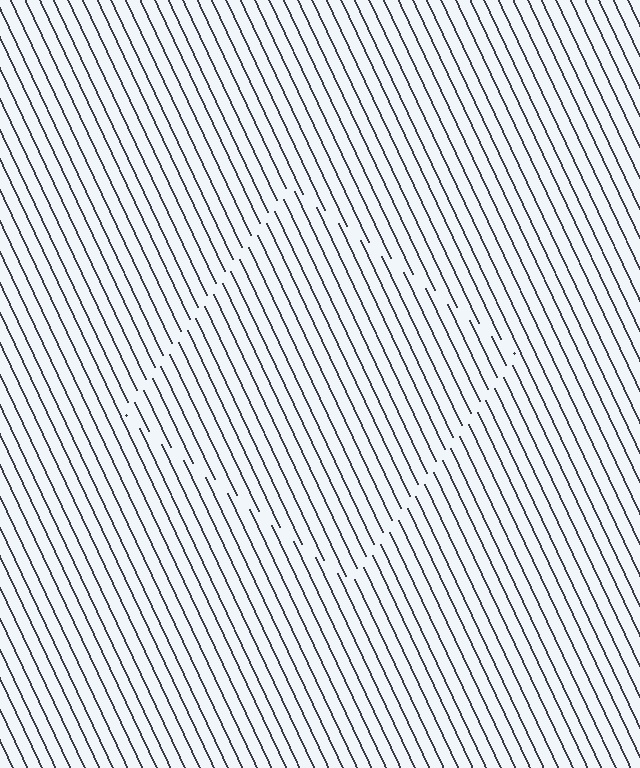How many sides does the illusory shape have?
4 sides — the line-ends trace a square.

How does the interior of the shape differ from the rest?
The interior of the shape contains the same grating, shifted by half a period — the contour is defined by the phase discontinuity where line-ends from the inner and outer gratings abut.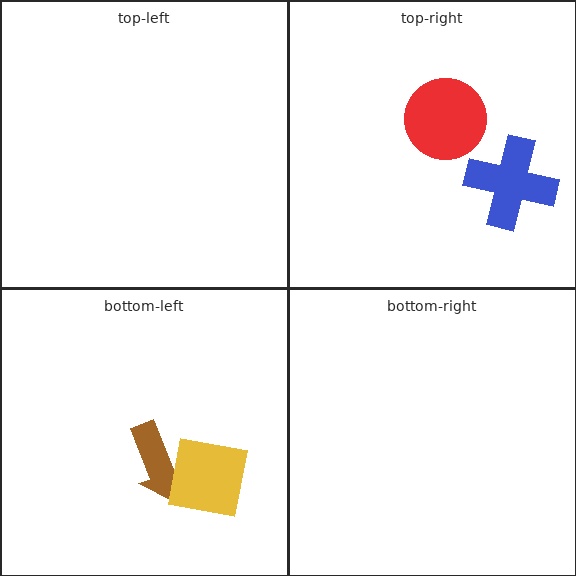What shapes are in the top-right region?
The red circle, the blue cross.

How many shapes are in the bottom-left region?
2.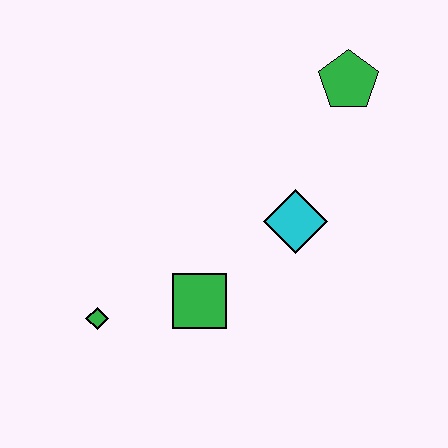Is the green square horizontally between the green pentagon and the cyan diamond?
No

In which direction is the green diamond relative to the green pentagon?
The green diamond is to the left of the green pentagon.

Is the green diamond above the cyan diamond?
No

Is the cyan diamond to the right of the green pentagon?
No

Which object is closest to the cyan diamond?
The green square is closest to the cyan diamond.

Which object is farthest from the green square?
The green pentagon is farthest from the green square.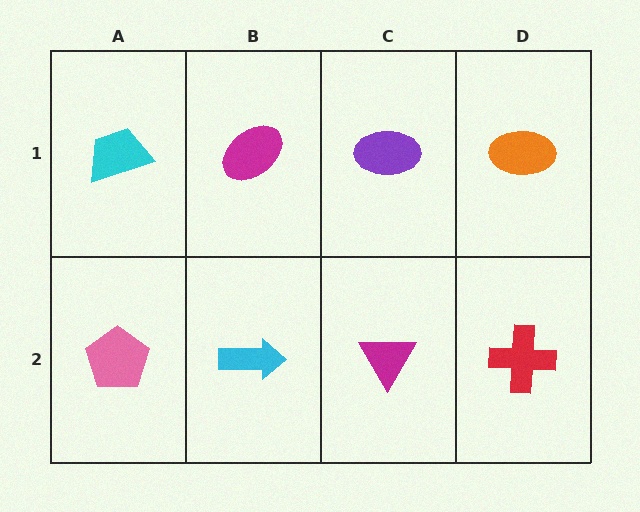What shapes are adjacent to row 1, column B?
A cyan arrow (row 2, column B), a cyan trapezoid (row 1, column A), a purple ellipse (row 1, column C).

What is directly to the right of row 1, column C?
An orange ellipse.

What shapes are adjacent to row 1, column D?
A red cross (row 2, column D), a purple ellipse (row 1, column C).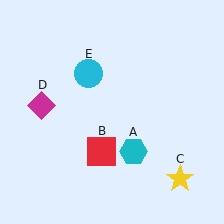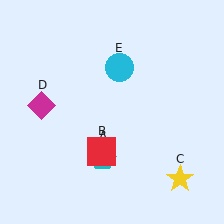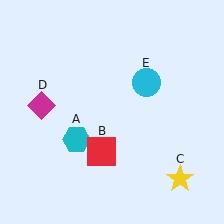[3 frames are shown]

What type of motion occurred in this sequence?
The cyan hexagon (object A), cyan circle (object E) rotated clockwise around the center of the scene.